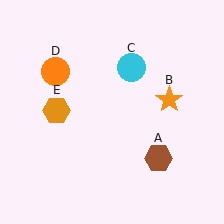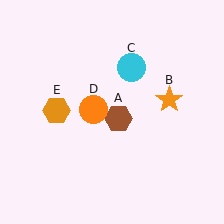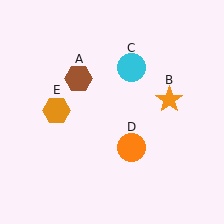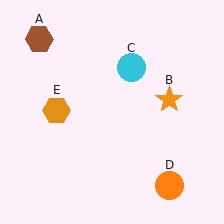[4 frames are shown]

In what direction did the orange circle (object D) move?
The orange circle (object D) moved down and to the right.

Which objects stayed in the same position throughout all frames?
Orange star (object B) and cyan circle (object C) and orange hexagon (object E) remained stationary.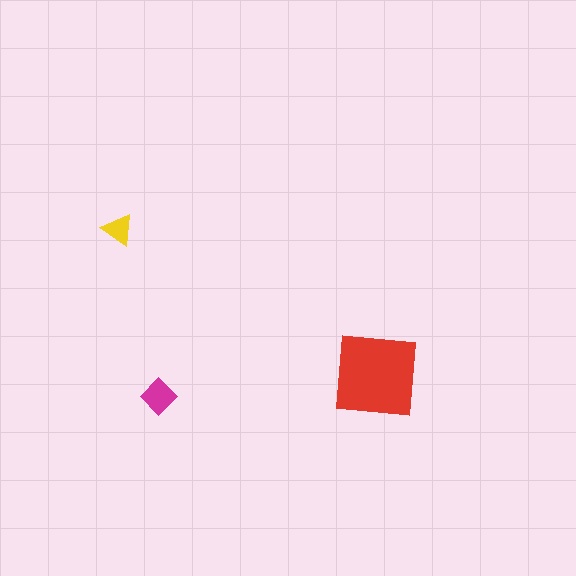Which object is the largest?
The red square.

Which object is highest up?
The yellow triangle is topmost.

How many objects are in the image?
There are 3 objects in the image.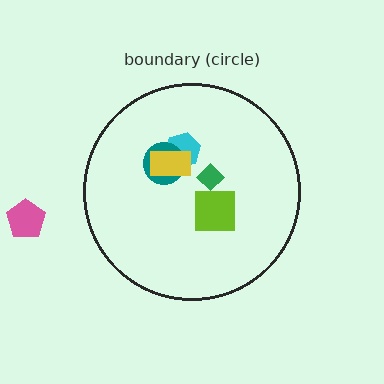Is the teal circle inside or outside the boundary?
Inside.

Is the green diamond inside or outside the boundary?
Inside.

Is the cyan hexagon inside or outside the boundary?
Inside.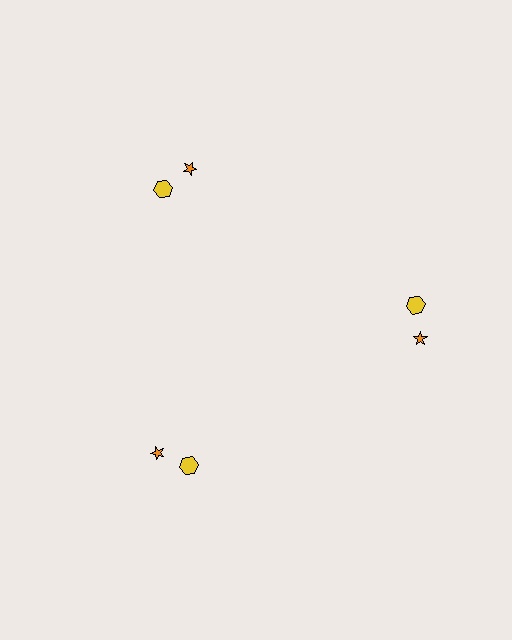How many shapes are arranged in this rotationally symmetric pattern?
There are 6 shapes, arranged in 3 groups of 2.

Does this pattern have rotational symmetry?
Yes, this pattern has 3-fold rotational symmetry. It looks the same after rotating 120 degrees around the center.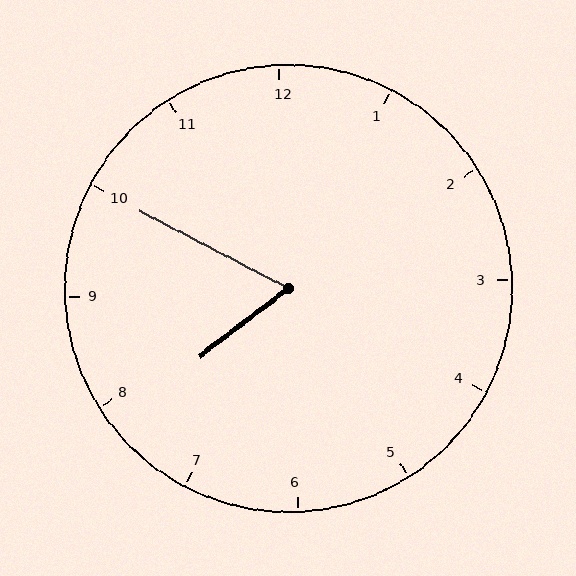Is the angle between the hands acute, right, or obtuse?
It is acute.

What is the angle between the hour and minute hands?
Approximately 65 degrees.